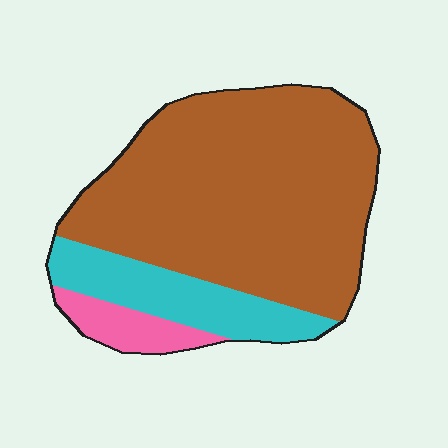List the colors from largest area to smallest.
From largest to smallest: brown, cyan, pink.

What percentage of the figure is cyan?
Cyan covers around 20% of the figure.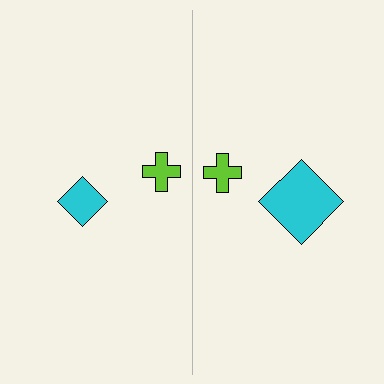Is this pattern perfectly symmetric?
No, the pattern is not perfectly symmetric. The cyan diamond on the right side has a different size than its mirror counterpart.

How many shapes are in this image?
There are 4 shapes in this image.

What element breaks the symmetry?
The cyan diamond on the right side has a different size than its mirror counterpart.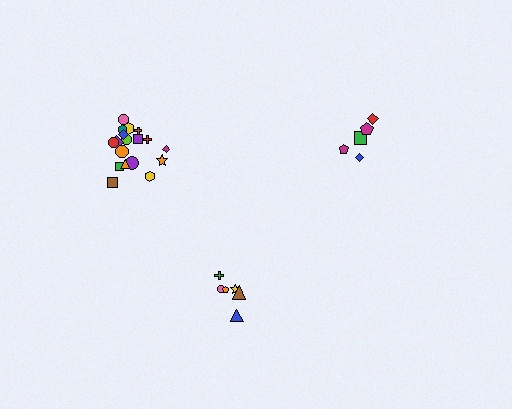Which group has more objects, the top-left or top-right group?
The top-left group.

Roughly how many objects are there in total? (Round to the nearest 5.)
Roughly 30 objects in total.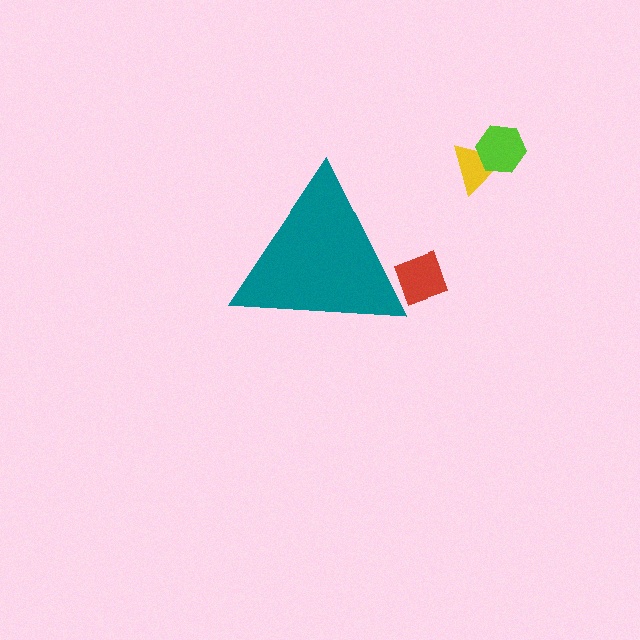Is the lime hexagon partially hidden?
No, the lime hexagon is fully visible.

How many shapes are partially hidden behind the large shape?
1 shape is partially hidden.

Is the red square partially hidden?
Yes, the red square is partially hidden behind the teal triangle.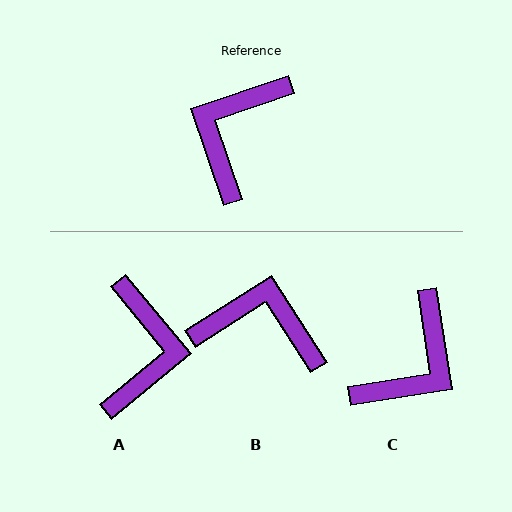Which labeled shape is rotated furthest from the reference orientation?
C, about 170 degrees away.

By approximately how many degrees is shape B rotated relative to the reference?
Approximately 76 degrees clockwise.